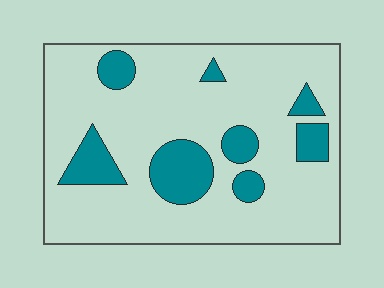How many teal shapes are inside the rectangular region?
8.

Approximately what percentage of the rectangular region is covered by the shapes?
Approximately 20%.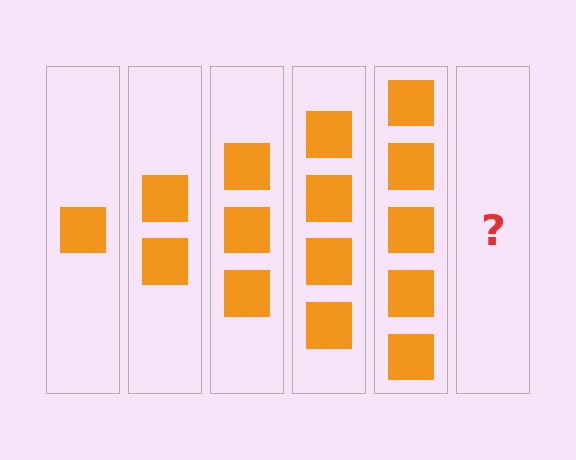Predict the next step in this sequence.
The next step is 6 squares.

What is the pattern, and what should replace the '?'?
The pattern is that each step adds one more square. The '?' should be 6 squares.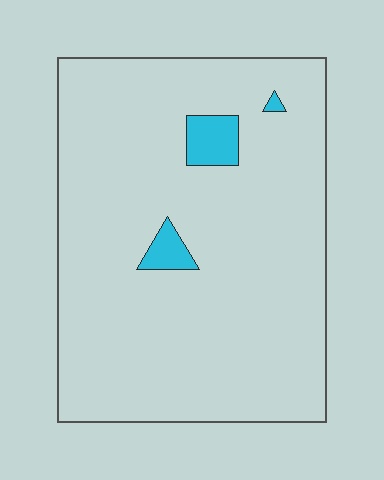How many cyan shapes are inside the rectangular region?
3.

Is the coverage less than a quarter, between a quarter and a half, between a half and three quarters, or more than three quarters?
Less than a quarter.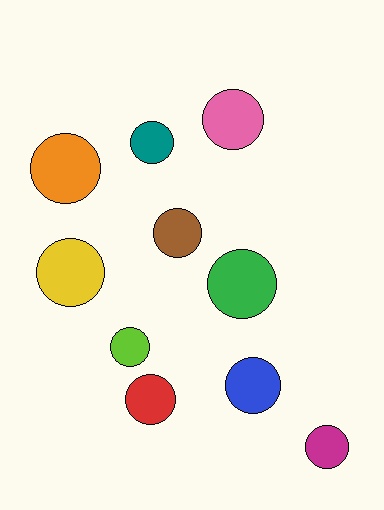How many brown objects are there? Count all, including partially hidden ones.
There is 1 brown object.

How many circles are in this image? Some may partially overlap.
There are 10 circles.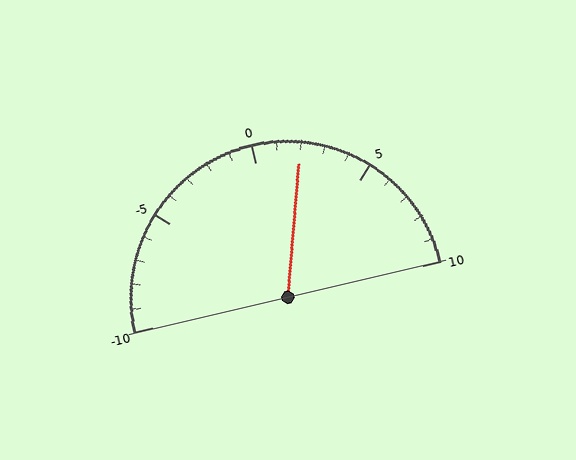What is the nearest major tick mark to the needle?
The nearest major tick mark is 0.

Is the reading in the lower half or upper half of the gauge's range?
The reading is in the upper half of the range (-10 to 10).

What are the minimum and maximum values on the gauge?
The gauge ranges from -10 to 10.